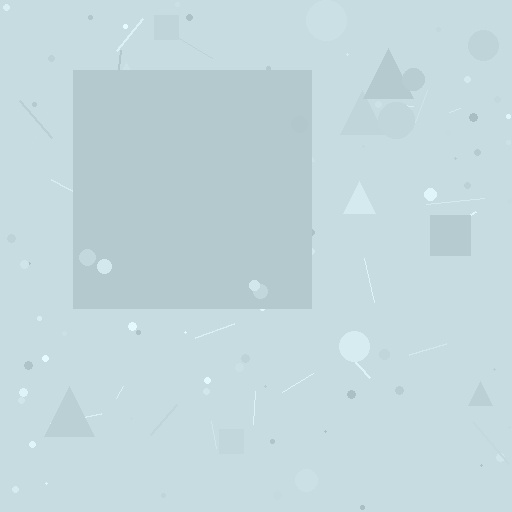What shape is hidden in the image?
A square is hidden in the image.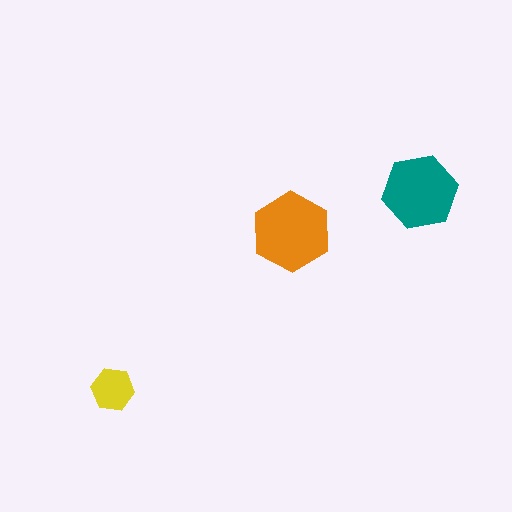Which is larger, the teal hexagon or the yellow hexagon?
The teal one.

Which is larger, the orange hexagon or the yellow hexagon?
The orange one.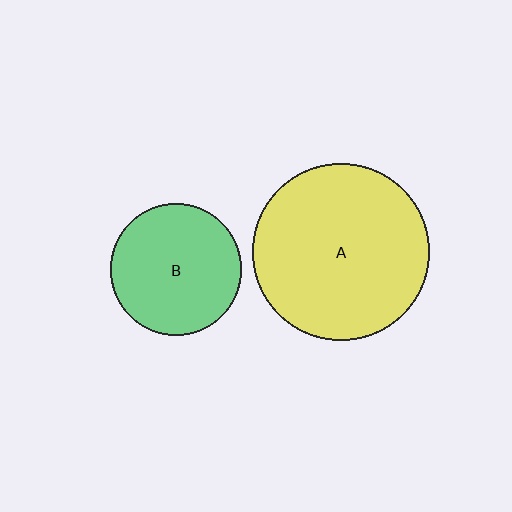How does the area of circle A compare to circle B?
Approximately 1.8 times.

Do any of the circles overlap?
No, none of the circles overlap.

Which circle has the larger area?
Circle A (yellow).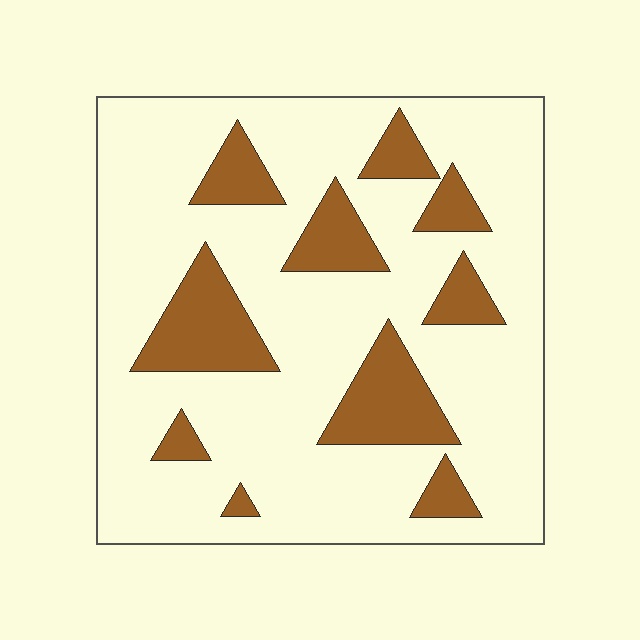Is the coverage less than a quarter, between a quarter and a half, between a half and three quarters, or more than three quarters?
Less than a quarter.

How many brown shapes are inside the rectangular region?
10.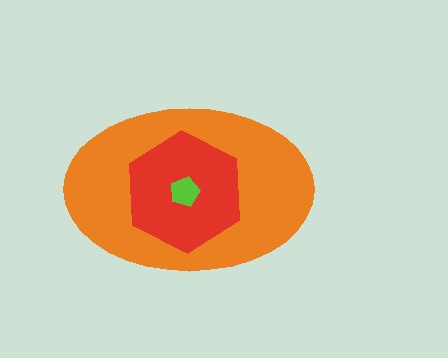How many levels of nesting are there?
3.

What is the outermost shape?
The orange ellipse.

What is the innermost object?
The lime pentagon.